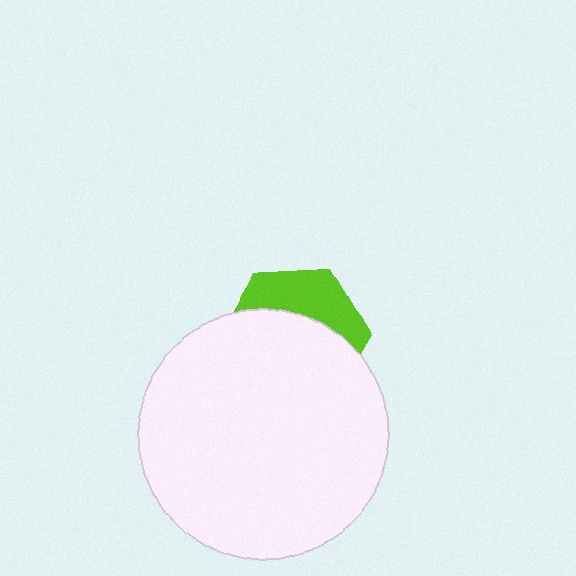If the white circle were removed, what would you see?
You would see the complete lime hexagon.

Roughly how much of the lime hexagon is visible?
A small part of it is visible (roughly 35%).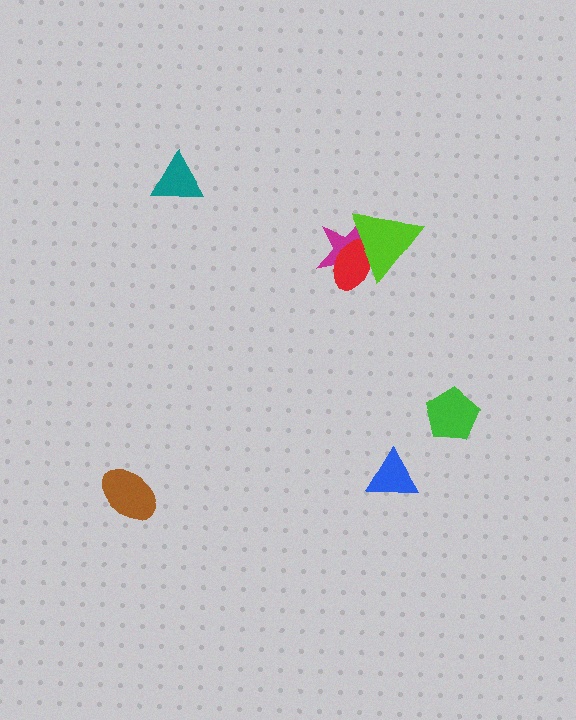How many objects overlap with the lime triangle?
2 objects overlap with the lime triangle.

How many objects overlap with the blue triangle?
0 objects overlap with the blue triangle.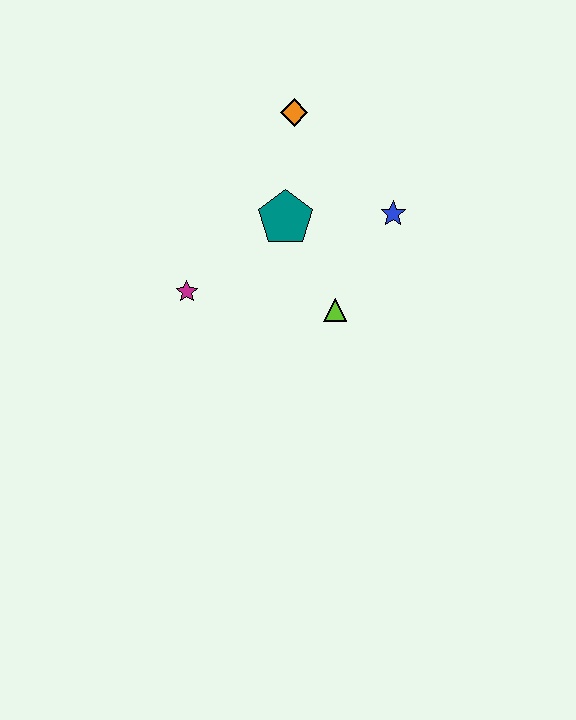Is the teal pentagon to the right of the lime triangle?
No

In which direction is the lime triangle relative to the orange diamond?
The lime triangle is below the orange diamond.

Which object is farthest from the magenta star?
The blue star is farthest from the magenta star.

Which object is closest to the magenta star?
The teal pentagon is closest to the magenta star.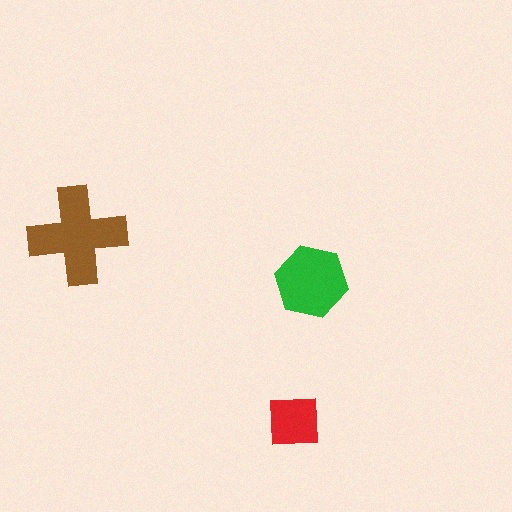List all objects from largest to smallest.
The brown cross, the green hexagon, the red square.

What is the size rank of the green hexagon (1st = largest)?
2nd.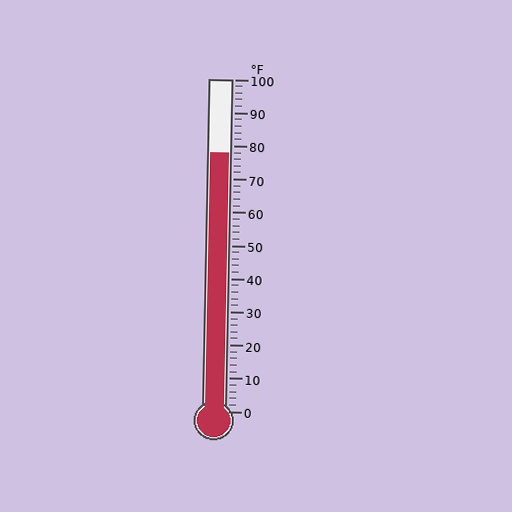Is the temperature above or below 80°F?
The temperature is below 80°F.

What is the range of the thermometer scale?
The thermometer scale ranges from 0°F to 100°F.